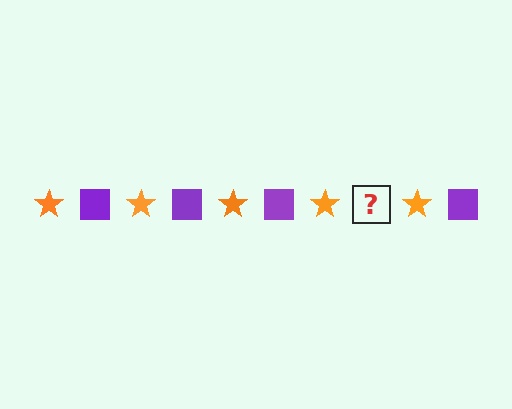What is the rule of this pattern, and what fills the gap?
The rule is that the pattern alternates between orange star and purple square. The gap should be filled with a purple square.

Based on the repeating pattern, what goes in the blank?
The blank should be a purple square.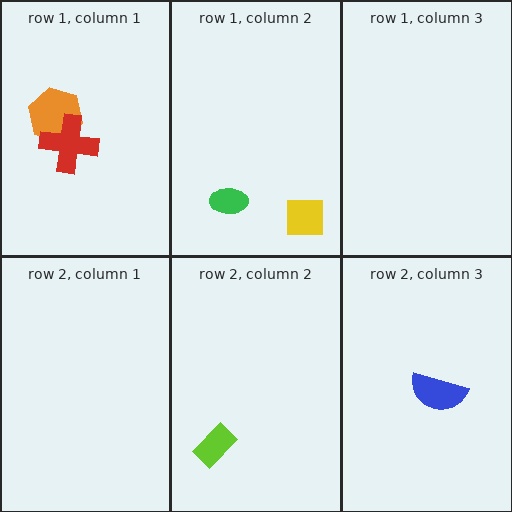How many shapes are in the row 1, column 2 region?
2.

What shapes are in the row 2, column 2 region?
The lime rectangle.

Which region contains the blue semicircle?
The row 2, column 3 region.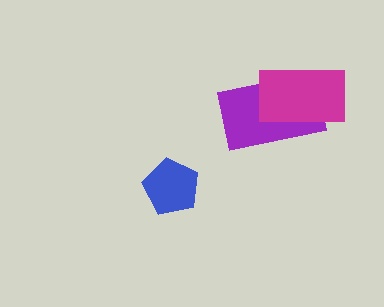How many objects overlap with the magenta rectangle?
1 object overlaps with the magenta rectangle.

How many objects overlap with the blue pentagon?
0 objects overlap with the blue pentagon.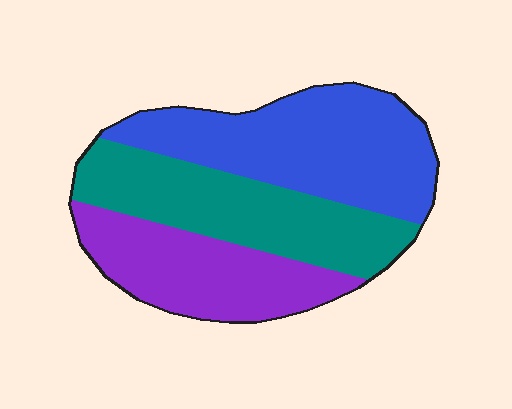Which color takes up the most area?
Blue, at roughly 40%.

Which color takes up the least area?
Purple, at roughly 30%.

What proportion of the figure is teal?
Teal covers 33% of the figure.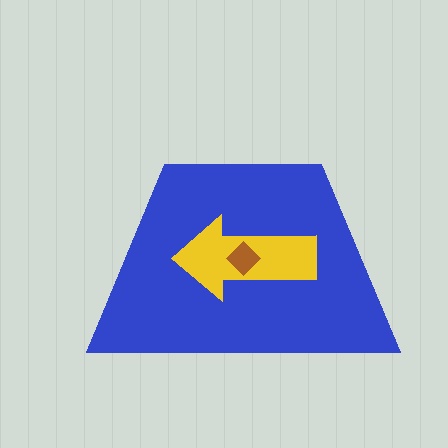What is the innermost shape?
The brown diamond.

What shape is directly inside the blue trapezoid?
The yellow arrow.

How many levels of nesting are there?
3.